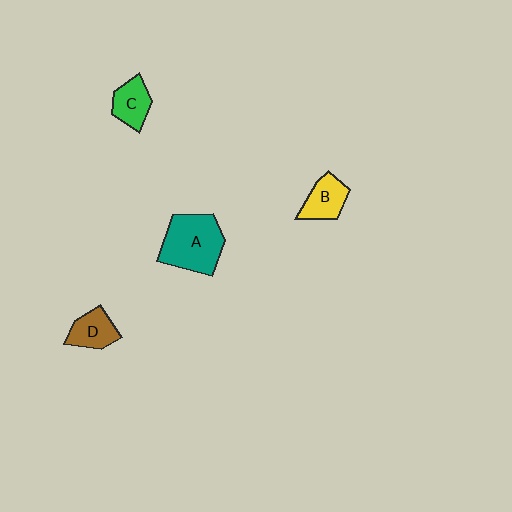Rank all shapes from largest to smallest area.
From largest to smallest: A (teal), B (yellow), D (brown), C (green).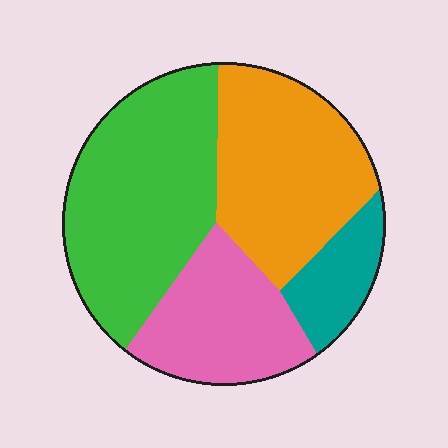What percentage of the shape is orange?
Orange covers 31% of the shape.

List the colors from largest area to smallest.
From largest to smallest: green, orange, pink, teal.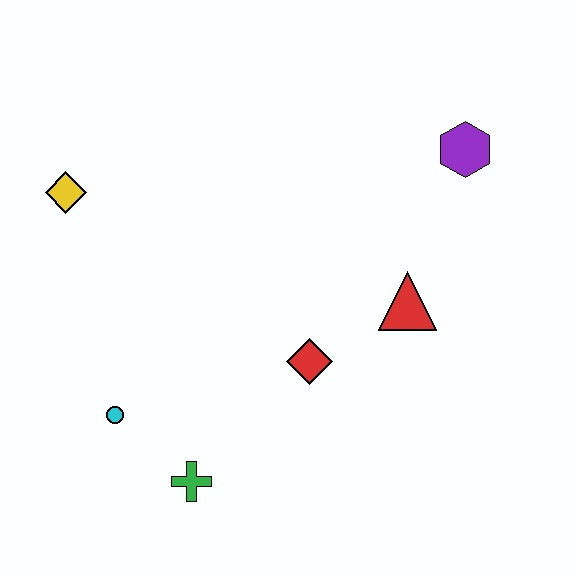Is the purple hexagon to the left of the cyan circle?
No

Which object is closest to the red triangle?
The red diamond is closest to the red triangle.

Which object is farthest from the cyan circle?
The purple hexagon is farthest from the cyan circle.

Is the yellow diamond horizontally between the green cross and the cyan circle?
No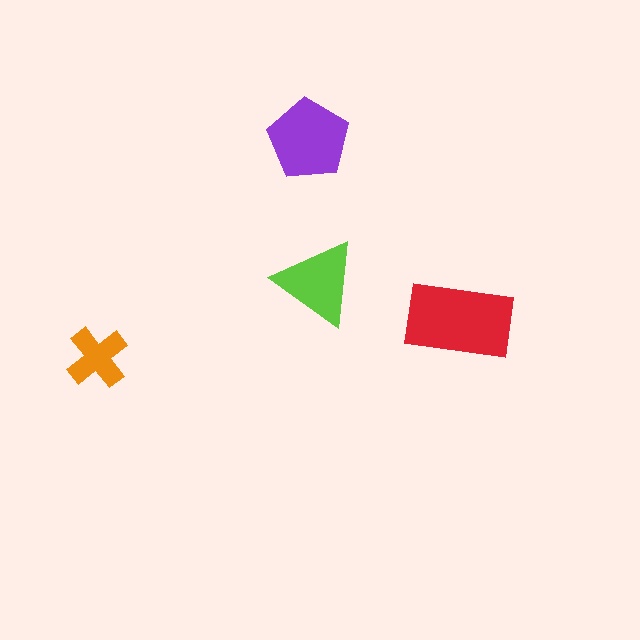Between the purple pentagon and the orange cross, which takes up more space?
The purple pentagon.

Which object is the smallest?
The orange cross.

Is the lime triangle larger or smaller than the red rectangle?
Smaller.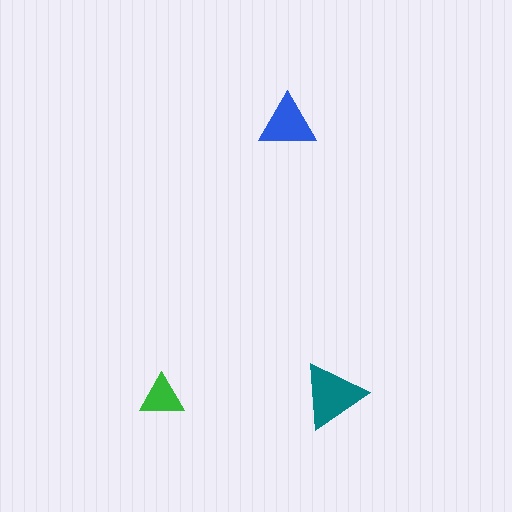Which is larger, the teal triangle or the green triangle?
The teal one.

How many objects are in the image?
There are 3 objects in the image.